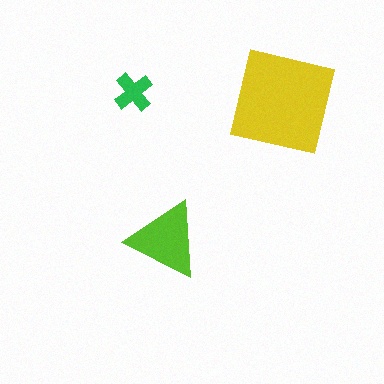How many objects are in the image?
There are 3 objects in the image.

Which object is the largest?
The yellow square.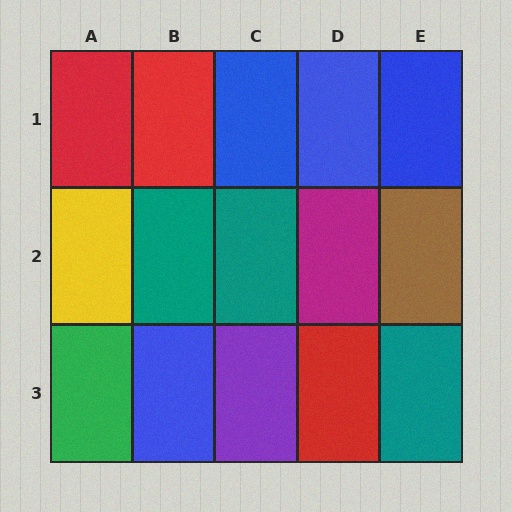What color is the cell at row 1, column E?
Blue.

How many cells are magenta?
1 cell is magenta.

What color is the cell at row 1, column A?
Red.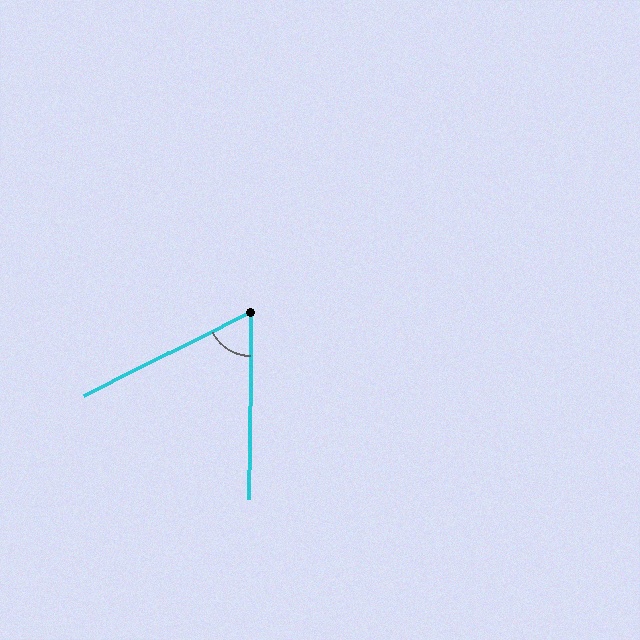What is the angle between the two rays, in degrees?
Approximately 63 degrees.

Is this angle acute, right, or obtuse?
It is acute.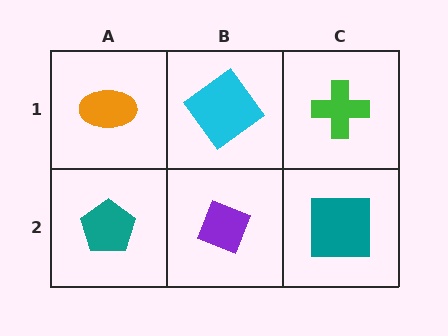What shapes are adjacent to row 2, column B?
A cyan diamond (row 1, column B), a teal pentagon (row 2, column A), a teal square (row 2, column C).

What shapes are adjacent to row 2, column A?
An orange ellipse (row 1, column A), a purple diamond (row 2, column B).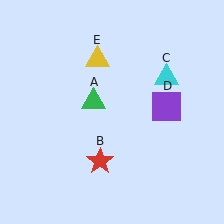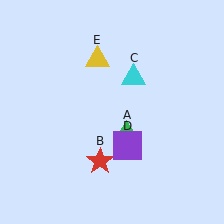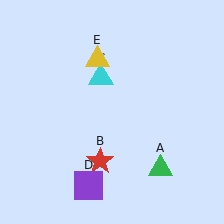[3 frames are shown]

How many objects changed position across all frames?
3 objects changed position: green triangle (object A), cyan triangle (object C), purple square (object D).